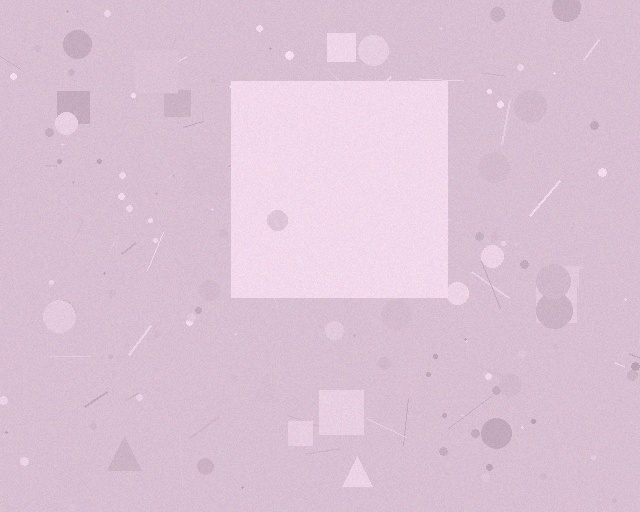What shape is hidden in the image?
A square is hidden in the image.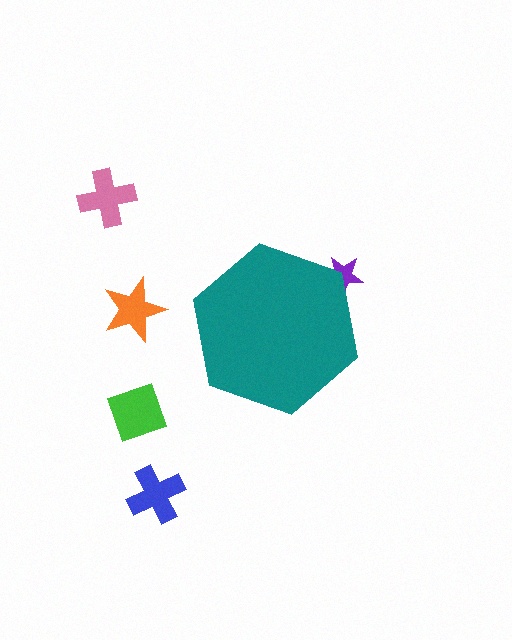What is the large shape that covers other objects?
A teal hexagon.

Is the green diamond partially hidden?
No, the green diamond is fully visible.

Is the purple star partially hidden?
Yes, the purple star is partially hidden behind the teal hexagon.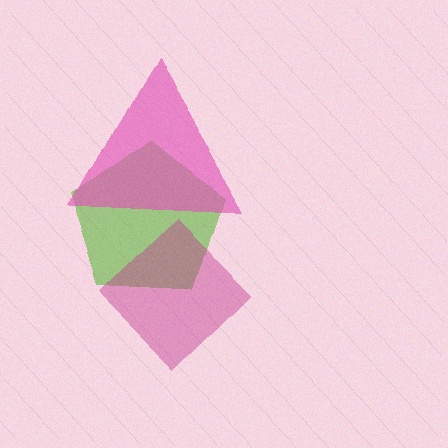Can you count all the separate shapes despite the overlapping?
Yes, there are 3 separate shapes.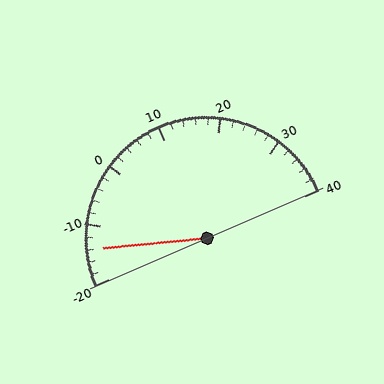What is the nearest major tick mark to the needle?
The nearest major tick mark is -10.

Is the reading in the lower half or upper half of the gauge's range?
The reading is in the lower half of the range (-20 to 40).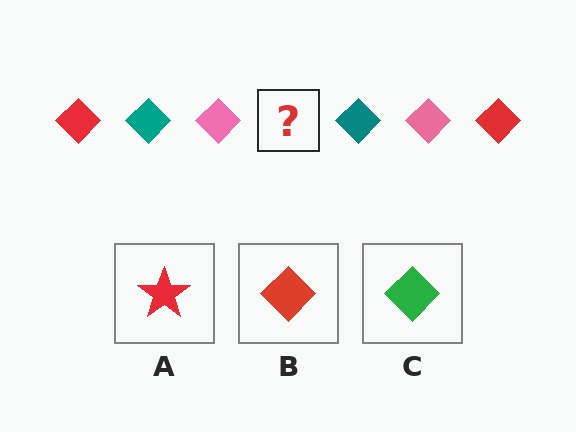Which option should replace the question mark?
Option B.